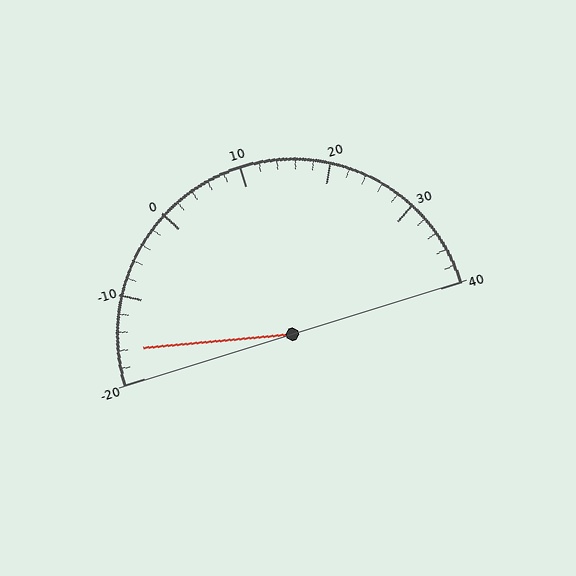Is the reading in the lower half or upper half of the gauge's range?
The reading is in the lower half of the range (-20 to 40).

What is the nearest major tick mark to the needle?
The nearest major tick mark is -20.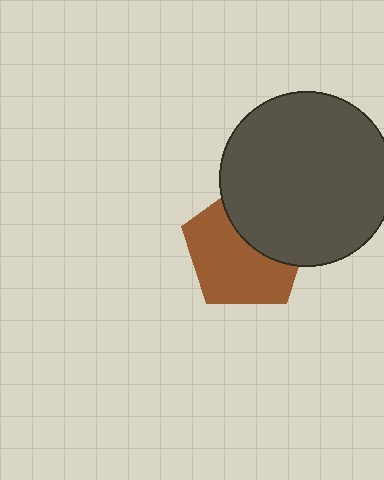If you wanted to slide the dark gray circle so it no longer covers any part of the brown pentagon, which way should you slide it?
Slide it toward the upper-right — that is the most direct way to separate the two shapes.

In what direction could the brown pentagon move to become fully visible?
The brown pentagon could move toward the lower-left. That would shift it out from behind the dark gray circle entirely.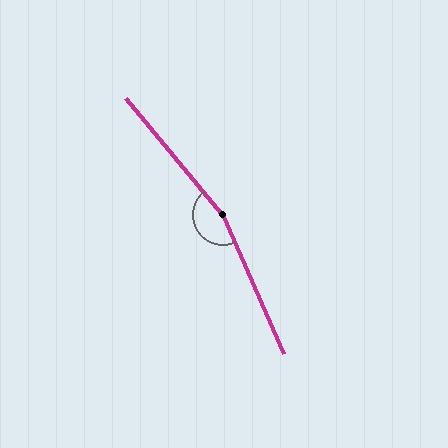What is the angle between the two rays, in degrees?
Approximately 164 degrees.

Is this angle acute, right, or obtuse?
It is obtuse.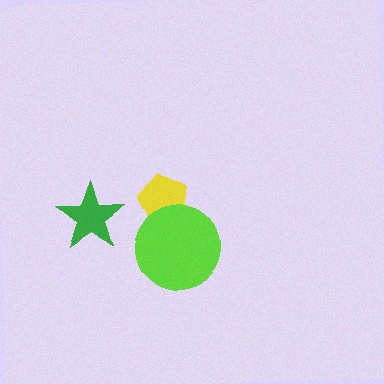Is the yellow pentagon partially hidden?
Yes, it is partially covered by another shape.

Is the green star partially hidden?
No, no other shape covers it.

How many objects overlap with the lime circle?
1 object overlaps with the lime circle.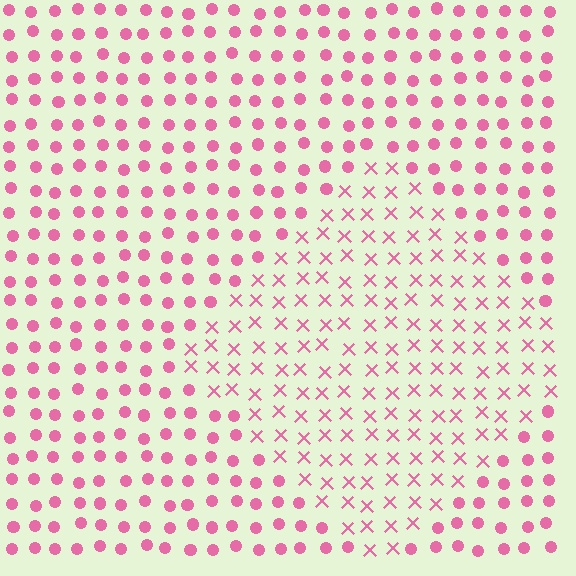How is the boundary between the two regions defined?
The boundary is defined by a change in element shape: X marks inside vs. circles outside. All elements share the same color and spacing.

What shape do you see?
I see a diamond.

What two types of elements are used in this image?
The image uses X marks inside the diamond region and circles outside it.